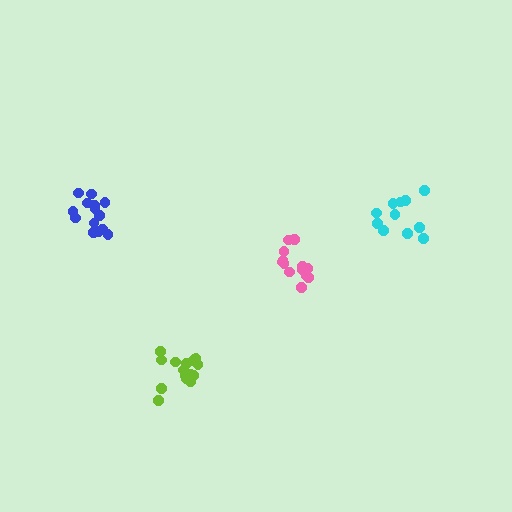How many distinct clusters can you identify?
There are 4 distinct clusters.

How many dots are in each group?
Group 1: 13 dots, Group 2: 14 dots, Group 3: 17 dots, Group 4: 11 dots (55 total).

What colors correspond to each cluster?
The clusters are colored: pink, blue, lime, cyan.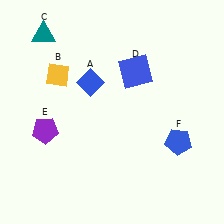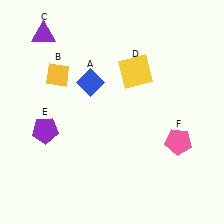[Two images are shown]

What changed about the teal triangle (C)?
In Image 1, C is teal. In Image 2, it changed to purple.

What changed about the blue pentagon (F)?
In Image 1, F is blue. In Image 2, it changed to pink.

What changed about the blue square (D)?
In Image 1, D is blue. In Image 2, it changed to yellow.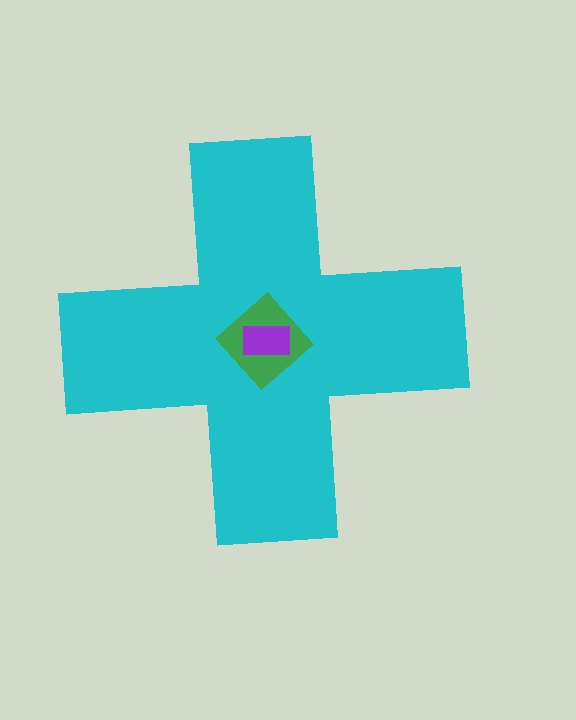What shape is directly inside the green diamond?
The purple rectangle.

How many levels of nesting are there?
3.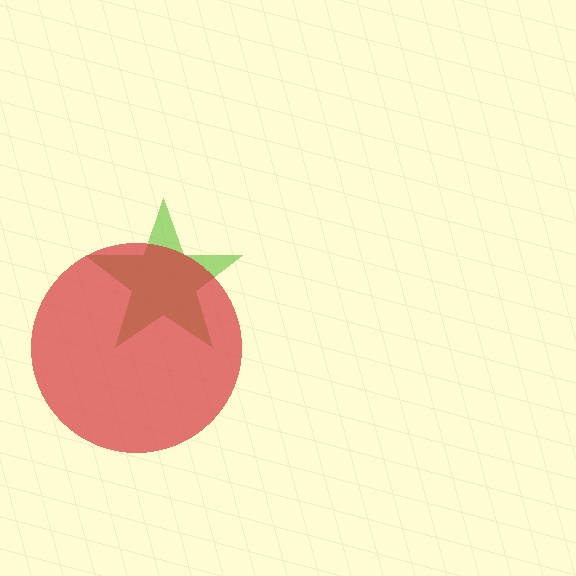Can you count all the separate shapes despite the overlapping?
Yes, there are 2 separate shapes.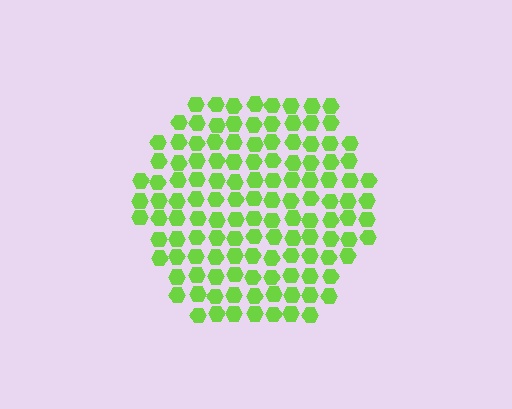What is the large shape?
The large shape is a hexagon.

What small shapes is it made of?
It is made of small hexagons.